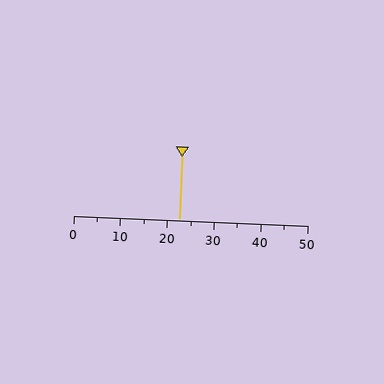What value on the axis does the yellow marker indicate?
The marker indicates approximately 22.5.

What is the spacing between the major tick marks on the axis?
The major ticks are spaced 10 apart.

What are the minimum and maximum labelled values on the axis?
The axis runs from 0 to 50.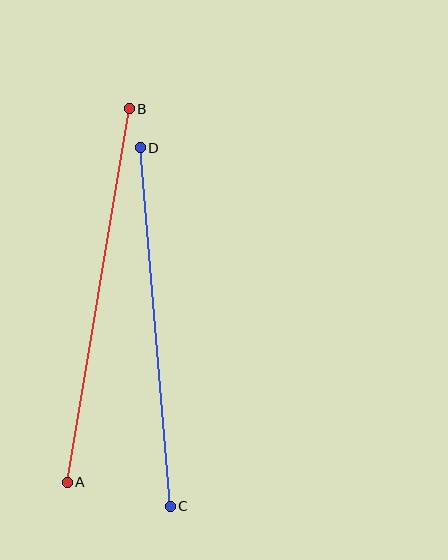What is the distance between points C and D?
The distance is approximately 360 pixels.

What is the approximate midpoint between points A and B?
The midpoint is at approximately (98, 295) pixels.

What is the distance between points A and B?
The distance is approximately 379 pixels.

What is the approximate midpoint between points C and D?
The midpoint is at approximately (155, 327) pixels.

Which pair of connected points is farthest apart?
Points A and B are farthest apart.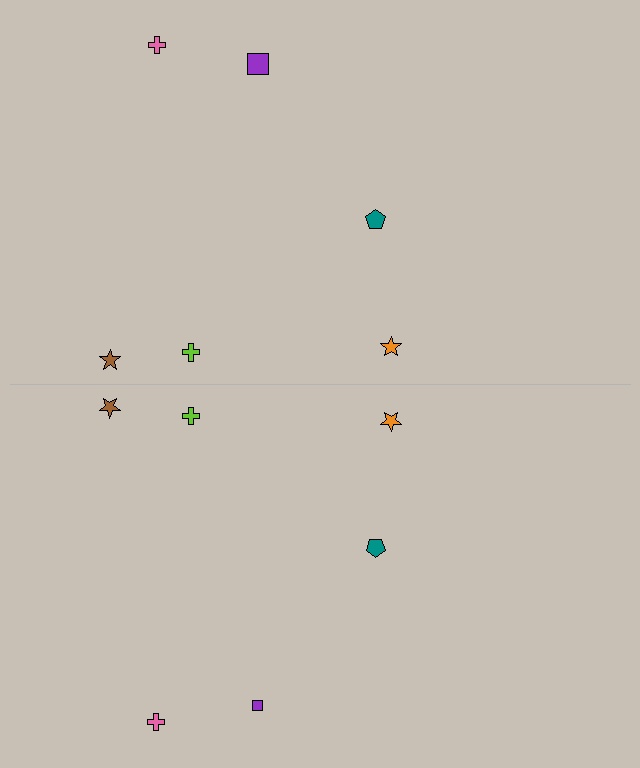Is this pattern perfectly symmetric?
No, the pattern is not perfectly symmetric. The purple square on the bottom side has a different size than its mirror counterpart.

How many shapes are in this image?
There are 12 shapes in this image.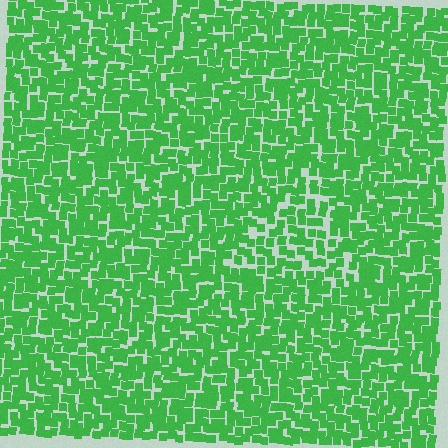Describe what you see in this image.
The image contains small green elements arranged at two different densities. A triangle-shaped region is visible where the elements are less densely packed than the surrounding area.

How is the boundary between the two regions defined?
The boundary is defined by a change in element density (approximately 1.5x ratio). All elements are the same color, size, and shape.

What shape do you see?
I see a triangle.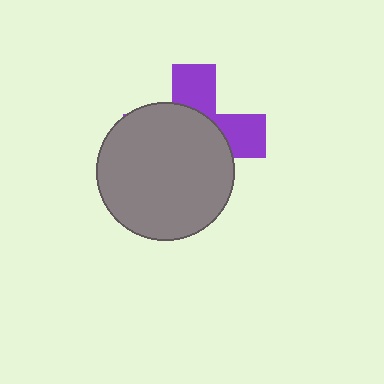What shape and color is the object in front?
The object in front is a gray circle.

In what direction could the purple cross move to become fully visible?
The purple cross could move toward the upper-right. That would shift it out from behind the gray circle entirely.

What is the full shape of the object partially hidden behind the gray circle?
The partially hidden object is a purple cross.